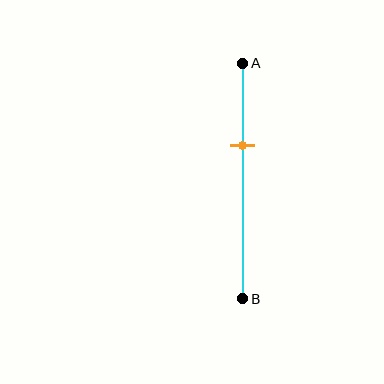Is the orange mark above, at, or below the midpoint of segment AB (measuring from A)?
The orange mark is above the midpoint of segment AB.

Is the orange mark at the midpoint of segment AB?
No, the mark is at about 35% from A, not at the 50% midpoint.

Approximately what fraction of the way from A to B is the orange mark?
The orange mark is approximately 35% of the way from A to B.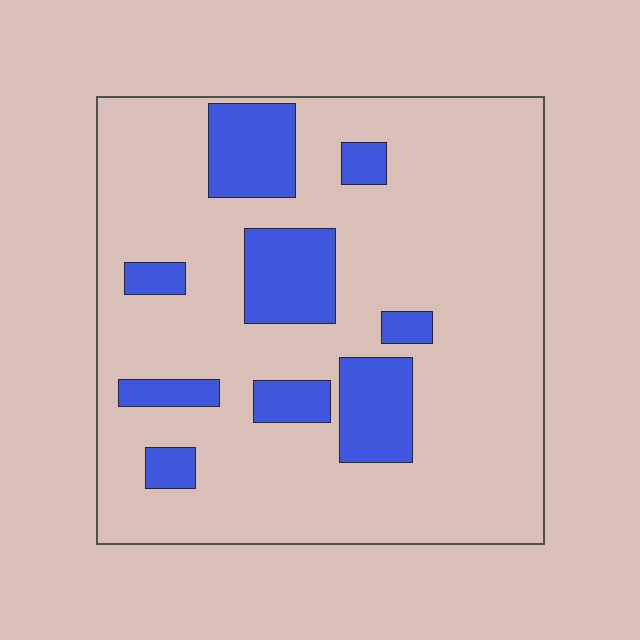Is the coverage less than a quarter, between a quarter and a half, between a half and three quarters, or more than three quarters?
Less than a quarter.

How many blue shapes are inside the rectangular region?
9.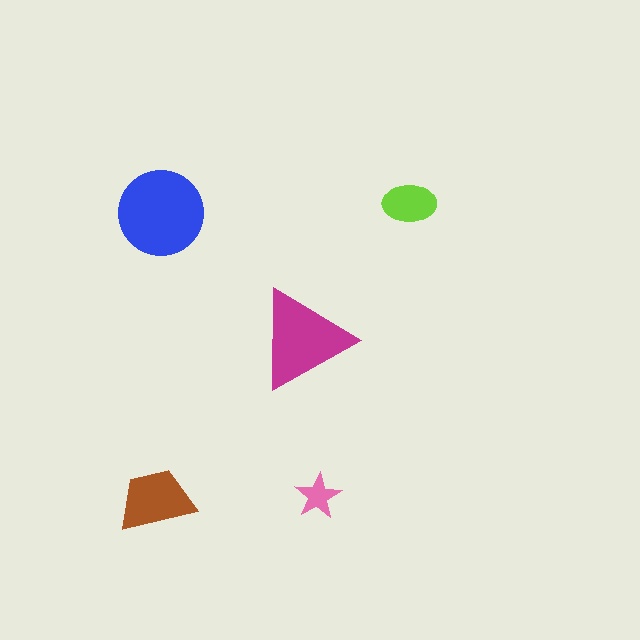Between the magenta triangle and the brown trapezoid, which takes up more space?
The magenta triangle.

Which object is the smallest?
The pink star.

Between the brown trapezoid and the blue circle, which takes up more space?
The blue circle.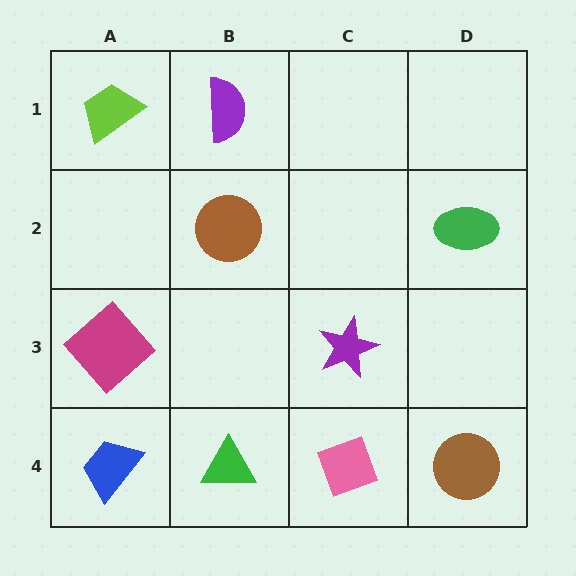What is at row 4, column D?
A brown circle.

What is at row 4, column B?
A green triangle.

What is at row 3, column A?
A magenta diamond.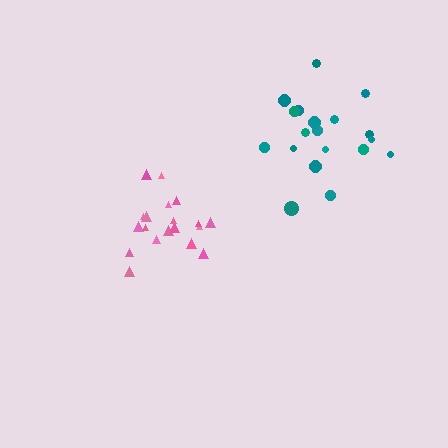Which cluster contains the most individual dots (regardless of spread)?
Pink (19).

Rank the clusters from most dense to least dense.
pink, teal.